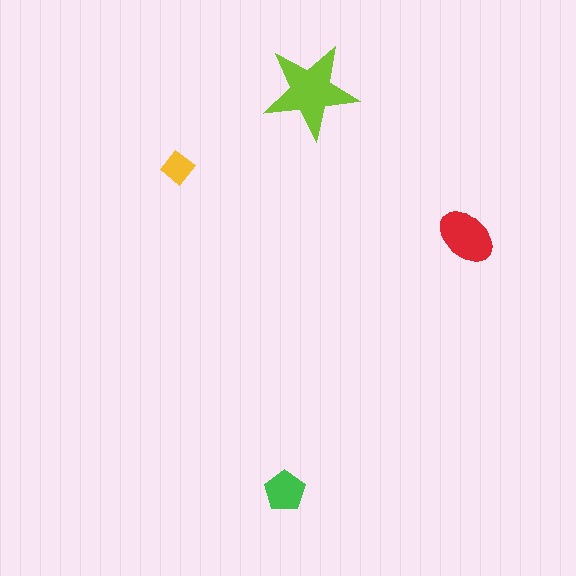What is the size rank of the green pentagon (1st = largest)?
3rd.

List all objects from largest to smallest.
The lime star, the red ellipse, the green pentagon, the yellow diamond.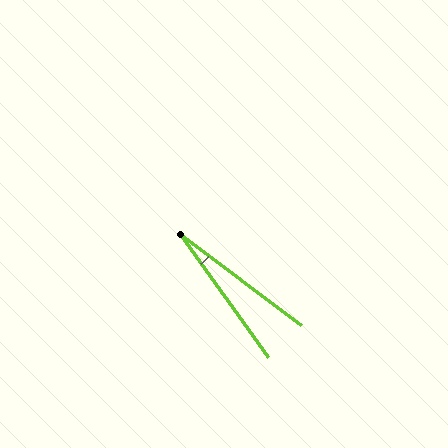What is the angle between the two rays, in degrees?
Approximately 17 degrees.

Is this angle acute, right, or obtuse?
It is acute.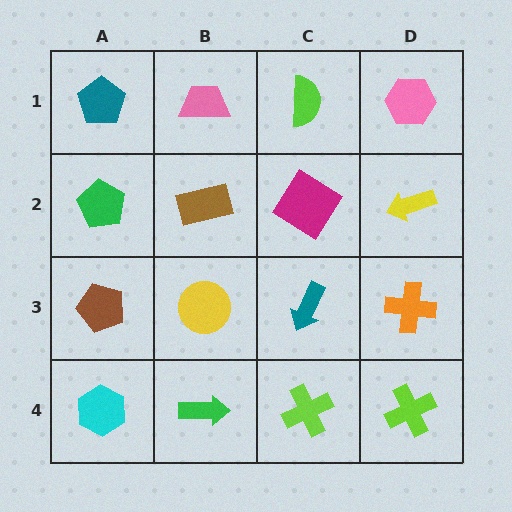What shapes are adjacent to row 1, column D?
A yellow arrow (row 2, column D), a lime semicircle (row 1, column C).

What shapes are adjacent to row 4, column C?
A teal arrow (row 3, column C), a green arrow (row 4, column B), a lime cross (row 4, column D).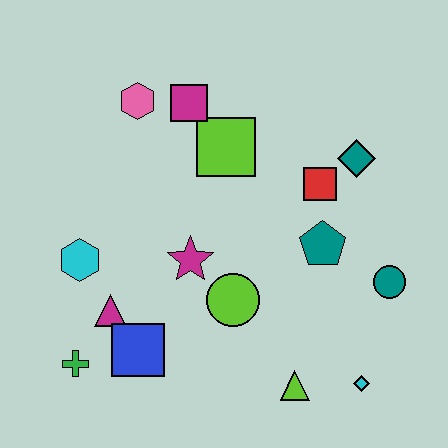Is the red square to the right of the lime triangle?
Yes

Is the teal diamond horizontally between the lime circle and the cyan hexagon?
No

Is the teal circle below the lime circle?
No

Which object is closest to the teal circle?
The teal pentagon is closest to the teal circle.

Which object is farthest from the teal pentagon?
The green cross is farthest from the teal pentagon.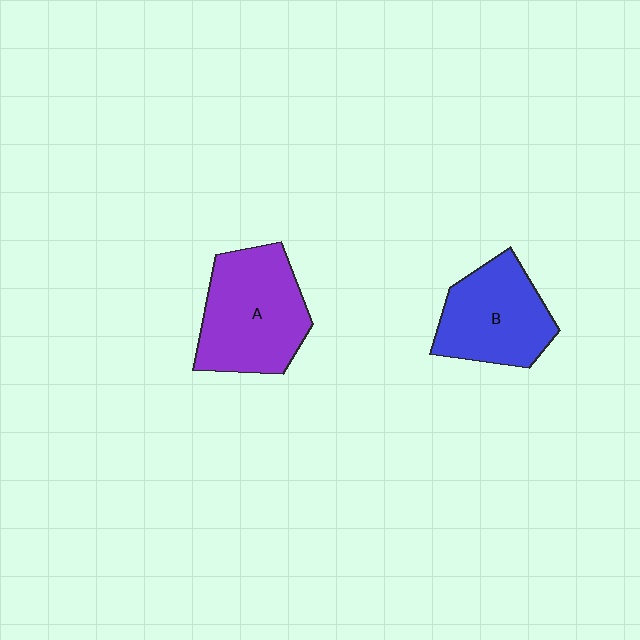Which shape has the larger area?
Shape A (purple).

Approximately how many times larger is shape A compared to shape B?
Approximately 1.2 times.